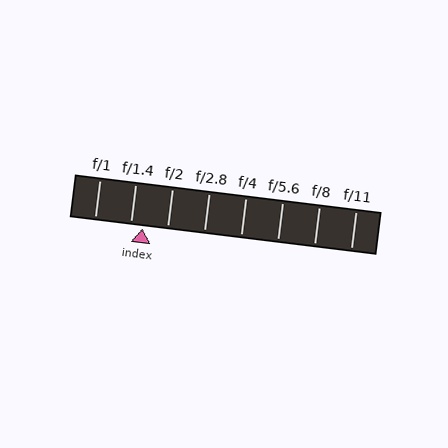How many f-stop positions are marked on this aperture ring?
There are 8 f-stop positions marked.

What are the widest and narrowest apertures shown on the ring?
The widest aperture shown is f/1 and the narrowest is f/11.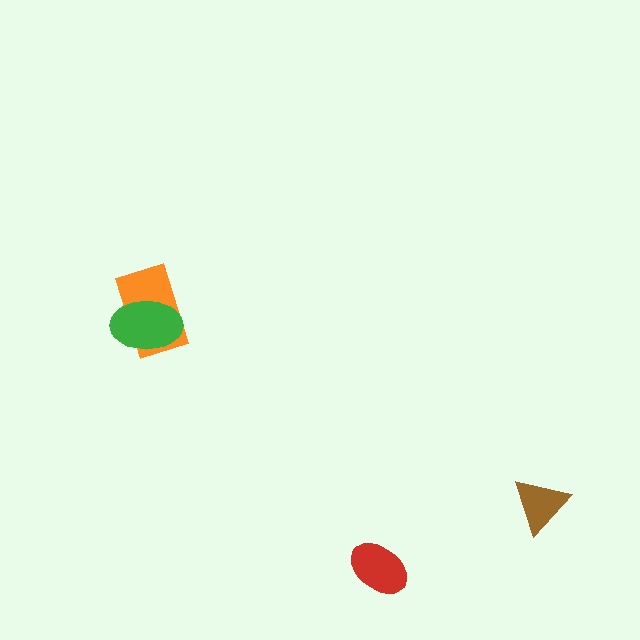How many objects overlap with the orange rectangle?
1 object overlaps with the orange rectangle.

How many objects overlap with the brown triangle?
0 objects overlap with the brown triangle.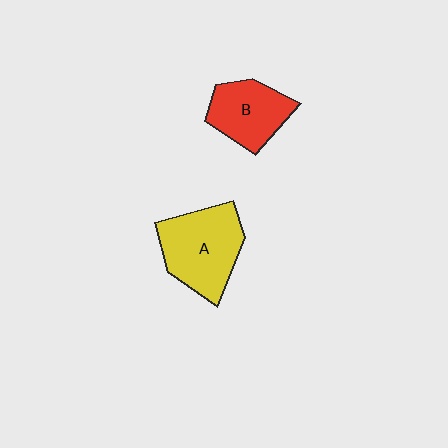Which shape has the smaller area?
Shape B (red).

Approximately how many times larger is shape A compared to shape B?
Approximately 1.4 times.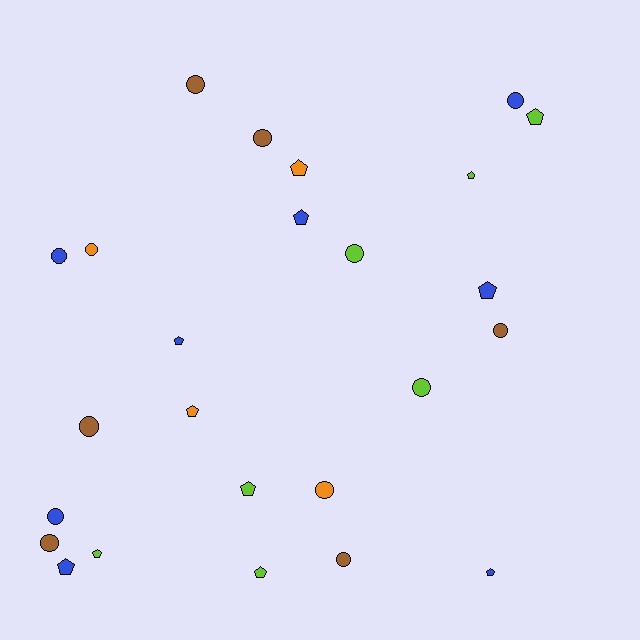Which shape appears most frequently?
Circle, with 13 objects.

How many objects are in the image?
There are 25 objects.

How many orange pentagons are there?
There are 2 orange pentagons.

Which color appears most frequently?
Blue, with 8 objects.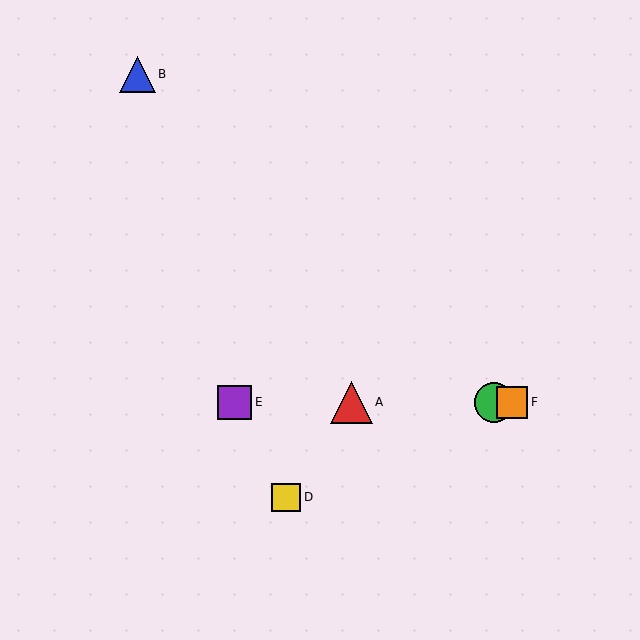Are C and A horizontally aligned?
Yes, both are at y≈402.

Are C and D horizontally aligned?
No, C is at y≈402 and D is at y≈497.